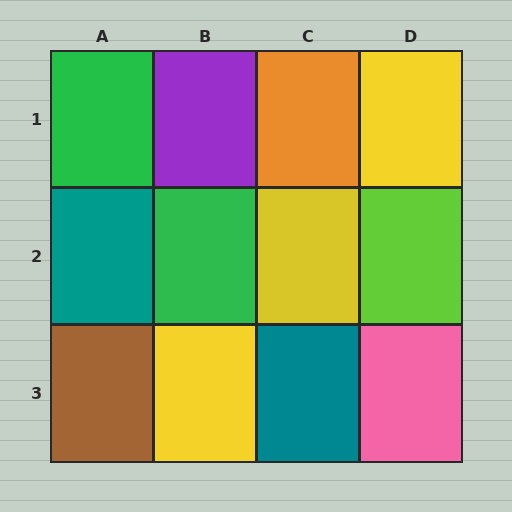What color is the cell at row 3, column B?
Yellow.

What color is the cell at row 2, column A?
Teal.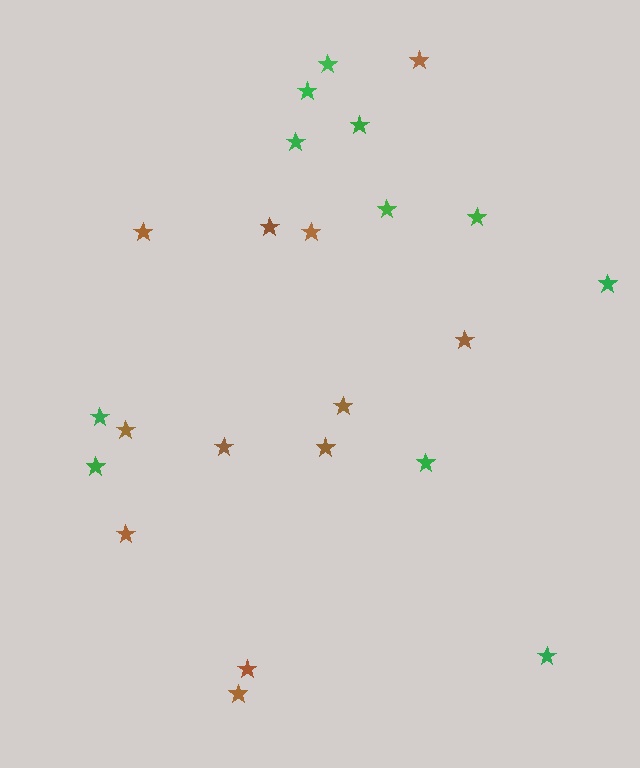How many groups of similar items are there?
There are 2 groups: one group of brown stars (12) and one group of green stars (11).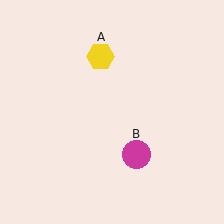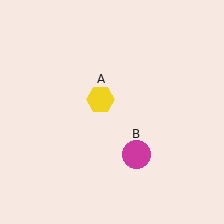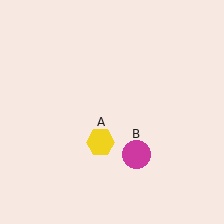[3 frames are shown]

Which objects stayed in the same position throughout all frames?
Magenta circle (object B) remained stationary.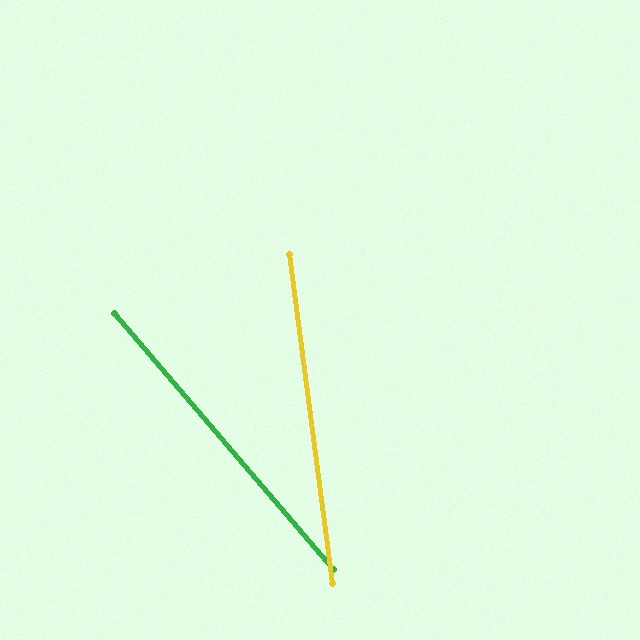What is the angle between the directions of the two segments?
Approximately 33 degrees.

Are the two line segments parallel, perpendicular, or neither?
Neither parallel nor perpendicular — they differ by about 33°.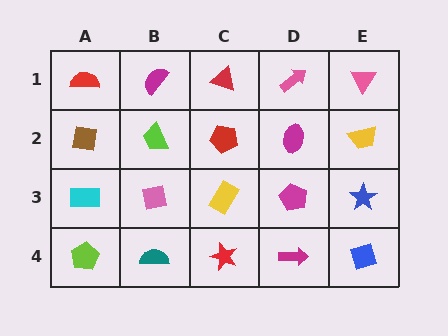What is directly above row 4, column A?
A cyan rectangle.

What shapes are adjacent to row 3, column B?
A lime trapezoid (row 2, column B), a teal semicircle (row 4, column B), a cyan rectangle (row 3, column A), a yellow rectangle (row 3, column C).